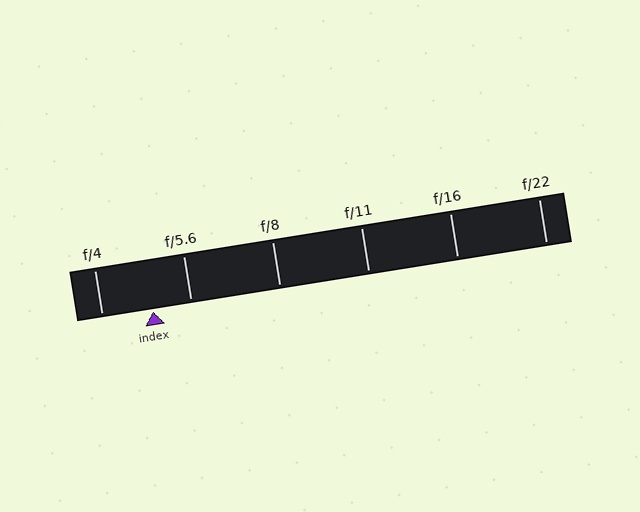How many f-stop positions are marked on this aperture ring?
There are 6 f-stop positions marked.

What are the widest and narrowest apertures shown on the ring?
The widest aperture shown is f/4 and the narrowest is f/22.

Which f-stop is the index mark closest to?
The index mark is closest to f/5.6.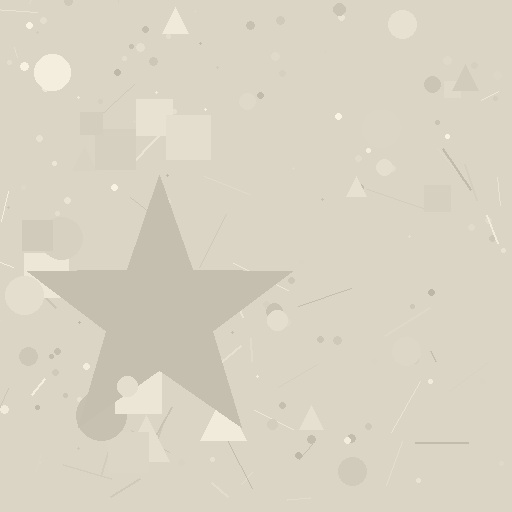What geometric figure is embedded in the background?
A star is embedded in the background.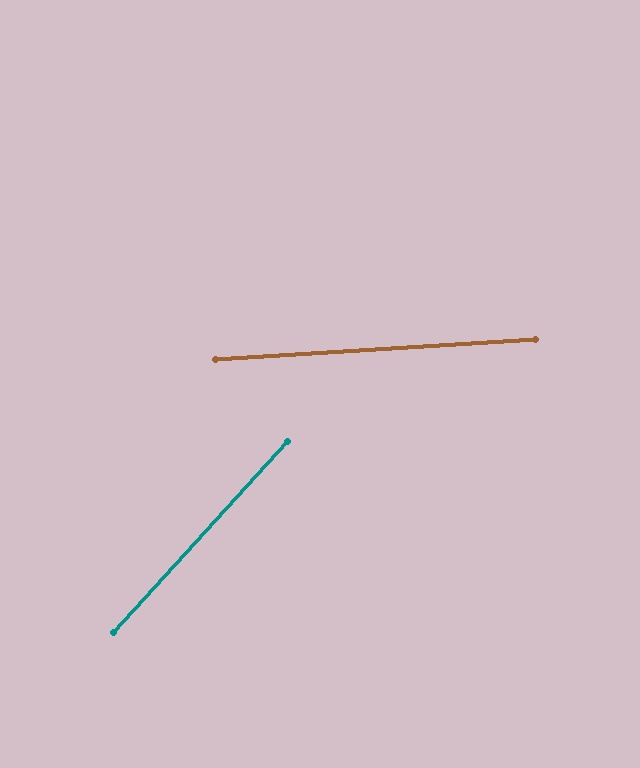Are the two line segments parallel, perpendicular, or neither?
Neither parallel nor perpendicular — they differ by about 44°.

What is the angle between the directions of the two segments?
Approximately 44 degrees.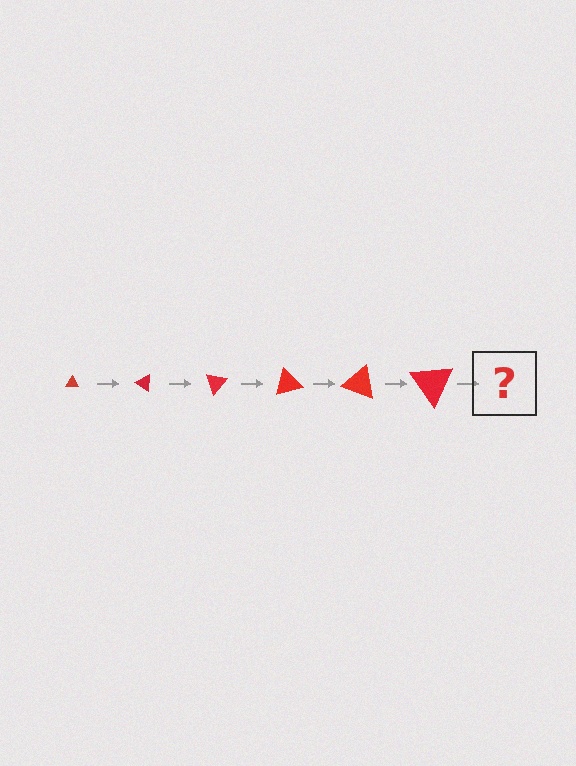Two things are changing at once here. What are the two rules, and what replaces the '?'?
The two rules are that the triangle grows larger each step and it rotates 35 degrees each step. The '?' should be a triangle, larger than the previous one and rotated 210 degrees from the start.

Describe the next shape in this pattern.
It should be a triangle, larger than the previous one and rotated 210 degrees from the start.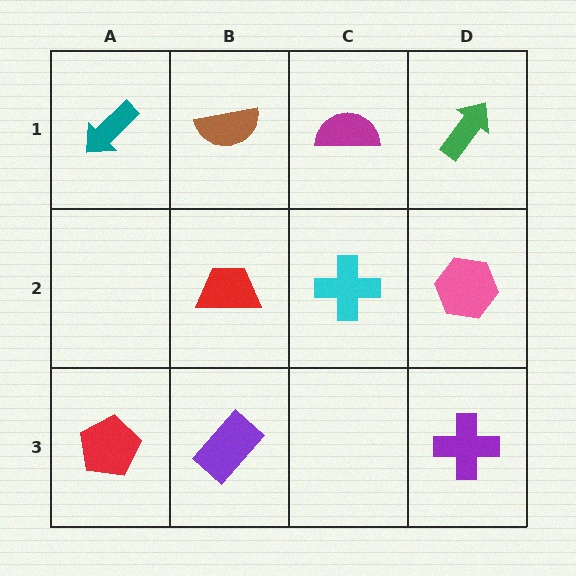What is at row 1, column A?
A teal arrow.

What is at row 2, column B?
A red trapezoid.